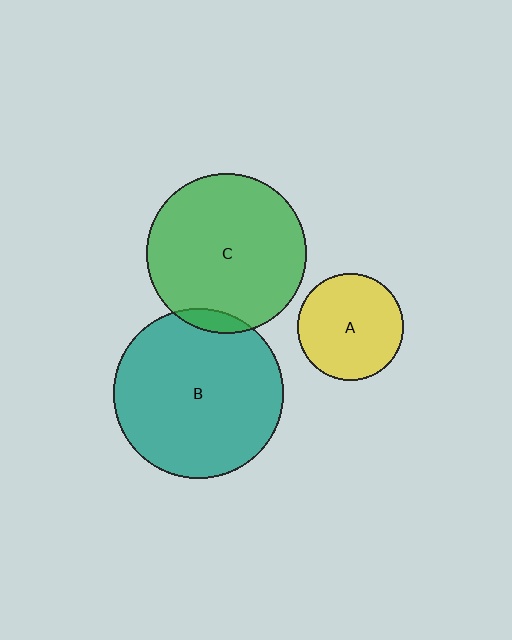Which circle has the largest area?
Circle B (teal).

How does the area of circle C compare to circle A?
Approximately 2.3 times.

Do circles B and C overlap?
Yes.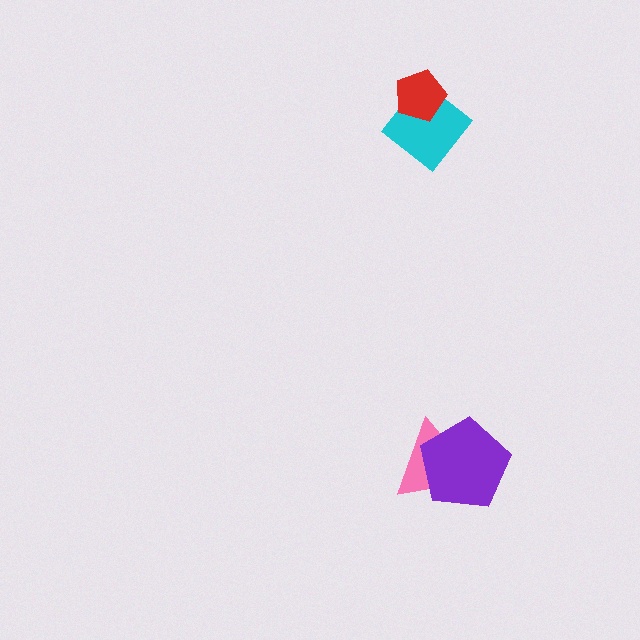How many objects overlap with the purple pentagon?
1 object overlaps with the purple pentagon.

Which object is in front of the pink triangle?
The purple pentagon is in front of the pink triangle.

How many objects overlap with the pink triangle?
1 object overlaps with the pink triangle.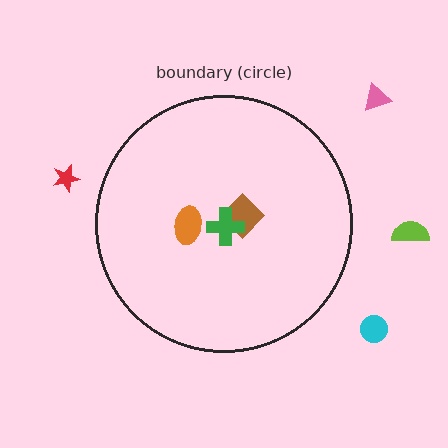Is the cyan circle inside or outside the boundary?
Outside.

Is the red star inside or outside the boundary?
Outside.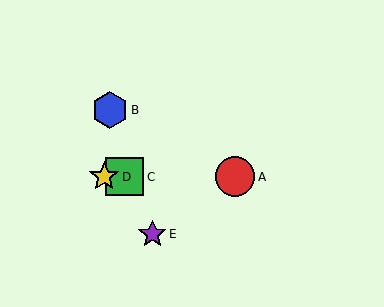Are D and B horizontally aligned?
No, D is at y≈177 and B is at y≈110.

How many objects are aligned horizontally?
3 objects (A, C, D) are aligned horizontally.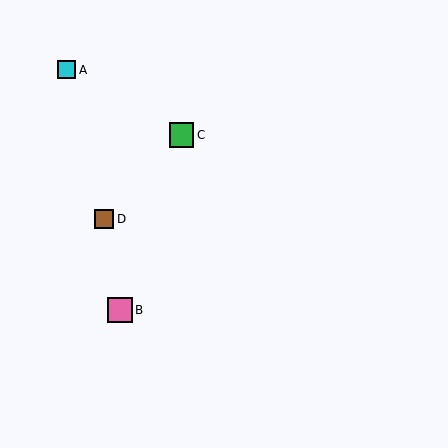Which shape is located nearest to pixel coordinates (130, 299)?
The pink square (labeled B) at (120, 310) is nearest to that location.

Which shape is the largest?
The green square (labeled C) is the largest.